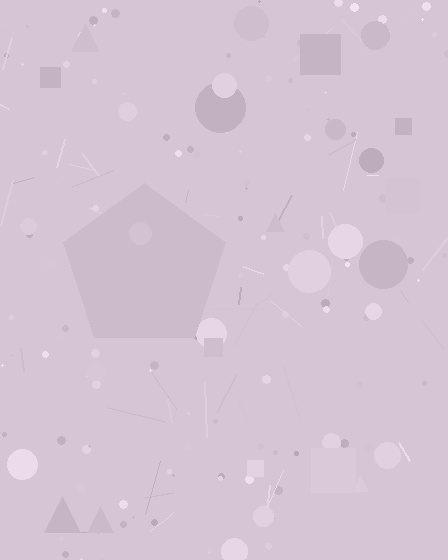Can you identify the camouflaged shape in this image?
The camouflaged shape is a pentagon.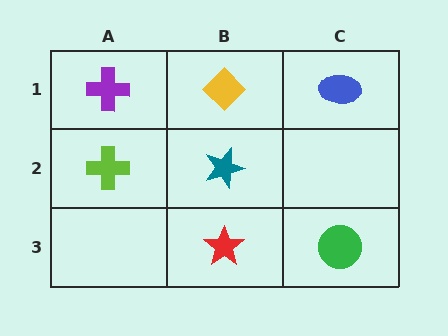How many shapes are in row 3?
2 shapes.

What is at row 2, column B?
A teal star.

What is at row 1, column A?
A purple cross.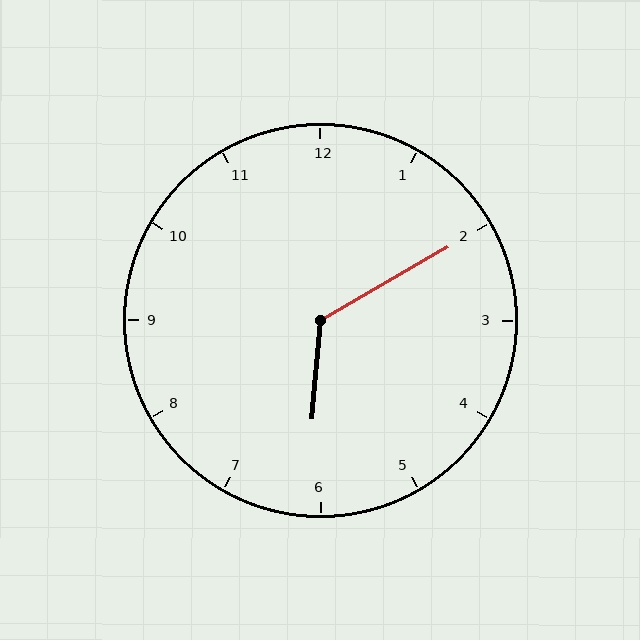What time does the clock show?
6:10.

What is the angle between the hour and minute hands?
Approximately 125 degrees.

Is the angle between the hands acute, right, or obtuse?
It is obtuse.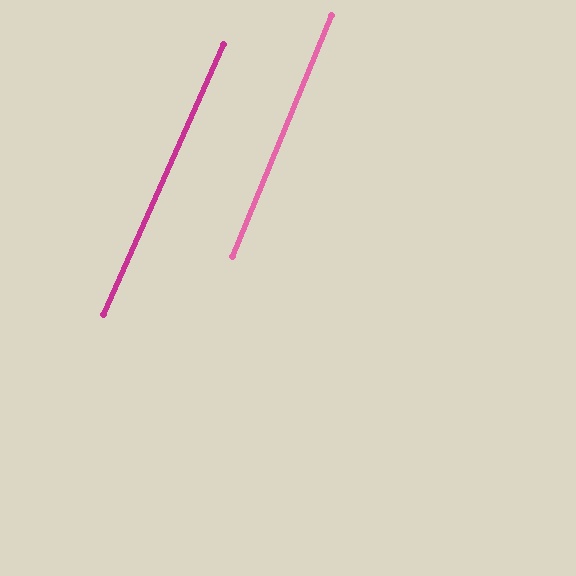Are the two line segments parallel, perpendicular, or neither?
Parallel — their directions differ by only 1.7°.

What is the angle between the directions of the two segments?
Approximately 2 degrees.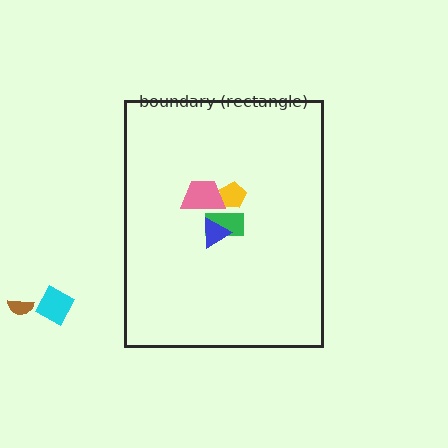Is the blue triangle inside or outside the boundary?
Inside.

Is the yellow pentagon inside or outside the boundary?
Inside.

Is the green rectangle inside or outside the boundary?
Inside.